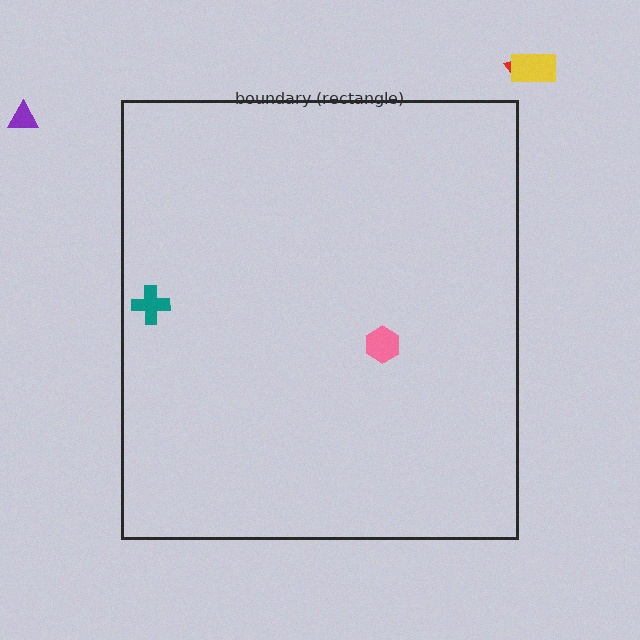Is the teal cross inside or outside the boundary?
Inside.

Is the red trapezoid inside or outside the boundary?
Outside.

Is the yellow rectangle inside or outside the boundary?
Outside.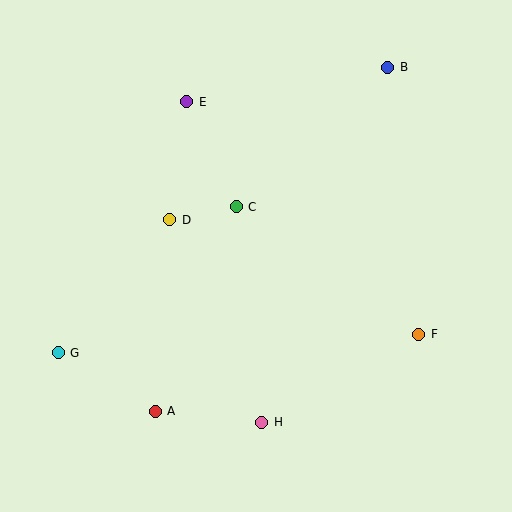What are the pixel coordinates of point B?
Point B is at (387, 67).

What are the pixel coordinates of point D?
Point D is at (170, 220).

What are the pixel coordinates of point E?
Point E is at (187, 102).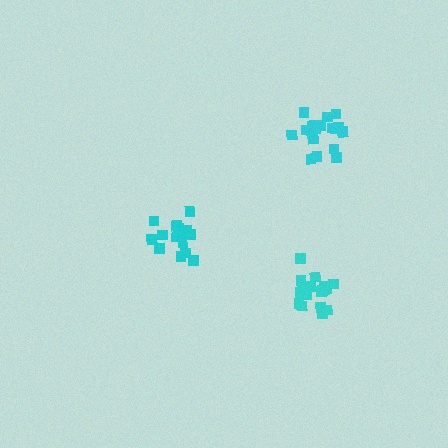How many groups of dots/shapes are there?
There are 3 groups.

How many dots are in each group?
Group 1: 15 dots, Group 2: 20 dots, Group 3: 18 dots (53 total).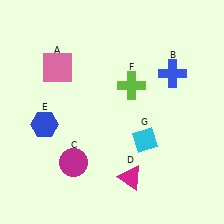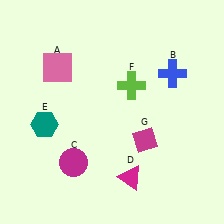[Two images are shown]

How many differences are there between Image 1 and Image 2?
There are 2 differences between the two images.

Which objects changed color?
E changed from blue to teal. G changed from cyan to magenta.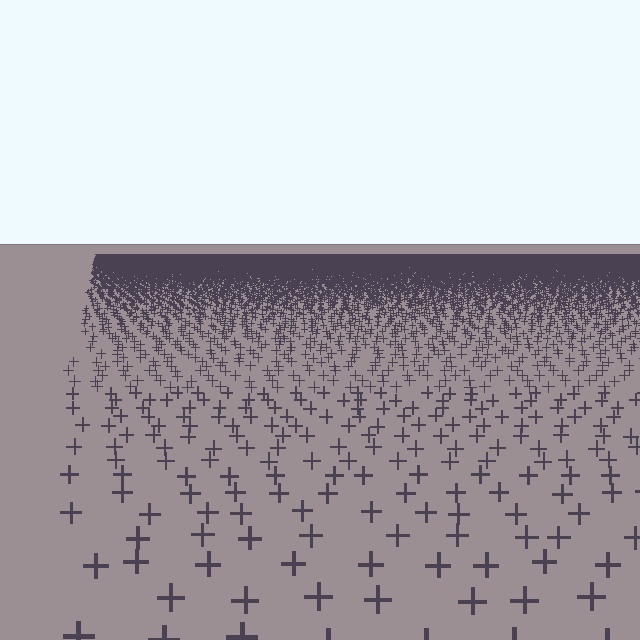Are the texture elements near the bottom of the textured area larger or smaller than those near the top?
Larger. Near the bottom, elements are closer to the viewer and appear at a bigger on-screen size.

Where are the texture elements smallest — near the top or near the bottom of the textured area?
Near the top.